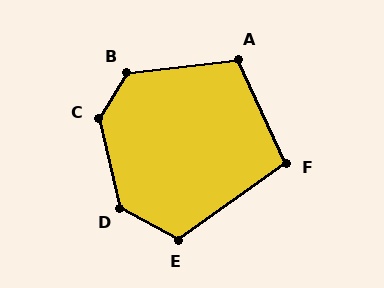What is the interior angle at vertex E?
Approximately 117 degrees (obtuse).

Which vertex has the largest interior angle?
C, at approximately 135 degrees.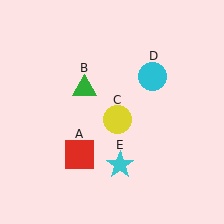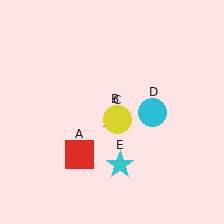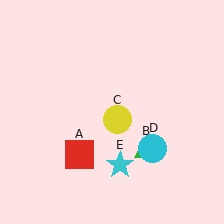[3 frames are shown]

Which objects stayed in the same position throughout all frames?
Red square (object A) and yellow circle (object C) and cyan star (object E) remained stationary.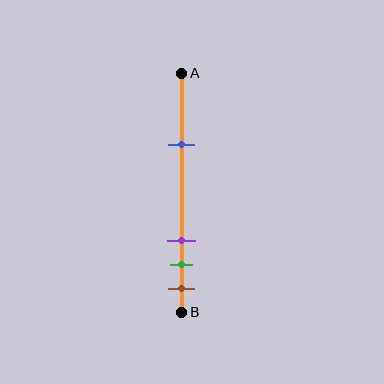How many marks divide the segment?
There are 4 marks dividing the segment.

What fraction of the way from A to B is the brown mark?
The brown mark is approximately 90% (0.9) of the way from A to B.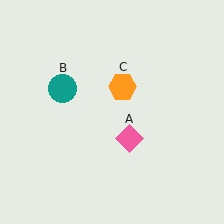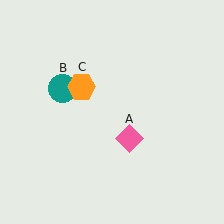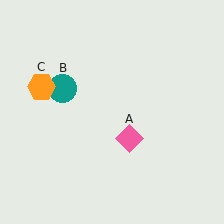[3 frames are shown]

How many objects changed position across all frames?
1 object changed position: orange hexagon (object C).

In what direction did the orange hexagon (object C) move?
The orange hexagon (object C) moved left.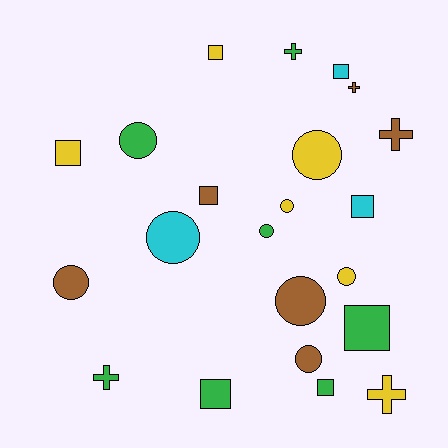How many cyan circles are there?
There is 1 cyan circle.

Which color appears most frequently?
Green, with 7 objects.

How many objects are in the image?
There are 22 objects.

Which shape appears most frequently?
Circle, with 9 objects.